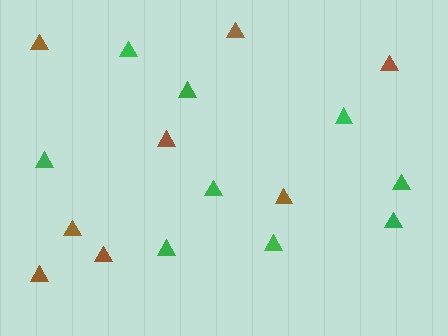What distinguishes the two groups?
There are 2 groups: one group of green triangles (9) and one group of brown triangles (8).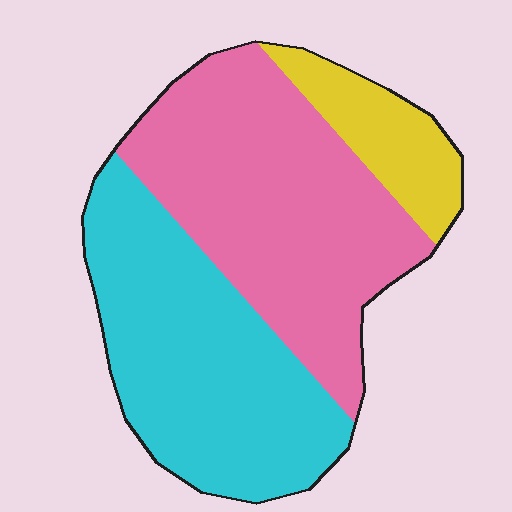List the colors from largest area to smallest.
From largest to smallest: pink, cyan, yellow.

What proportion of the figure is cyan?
Cyan takes up about two fifths (2/5) of the figure.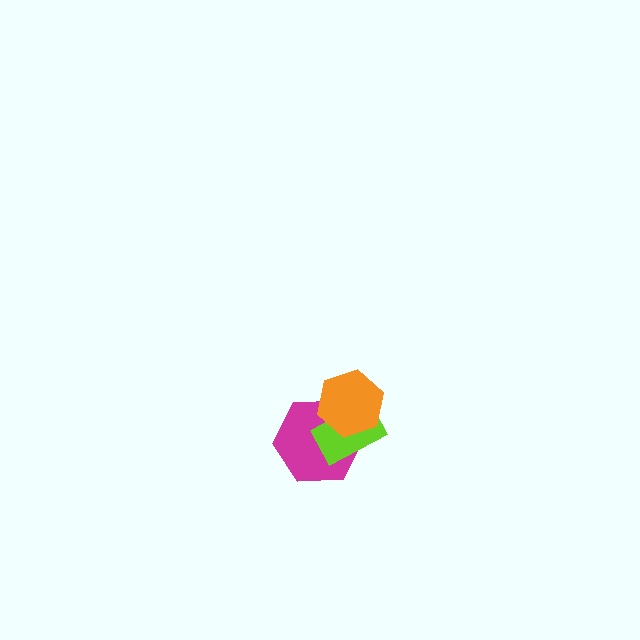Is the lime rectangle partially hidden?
Yes, it is partially covered by another shape.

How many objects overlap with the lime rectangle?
2 objects overlap with the lime rectangle.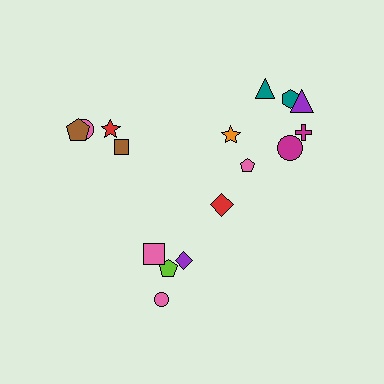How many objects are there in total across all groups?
There are 16 objects.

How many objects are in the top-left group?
There are 4 objects.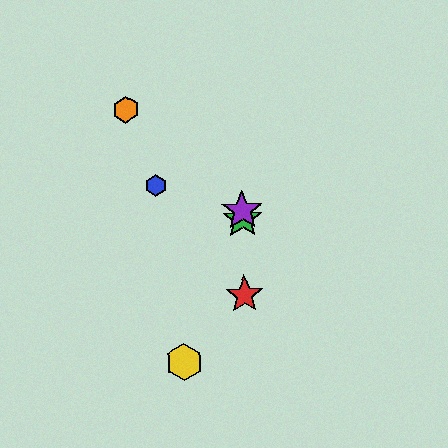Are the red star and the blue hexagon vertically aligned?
No, the red star is at x≈244 and the blue hexagon is at x≈156.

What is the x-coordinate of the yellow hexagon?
The yellow hexagon is at x≈184.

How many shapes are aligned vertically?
3 shapes (the red star, the green star, the purple star) are aligned vertically.